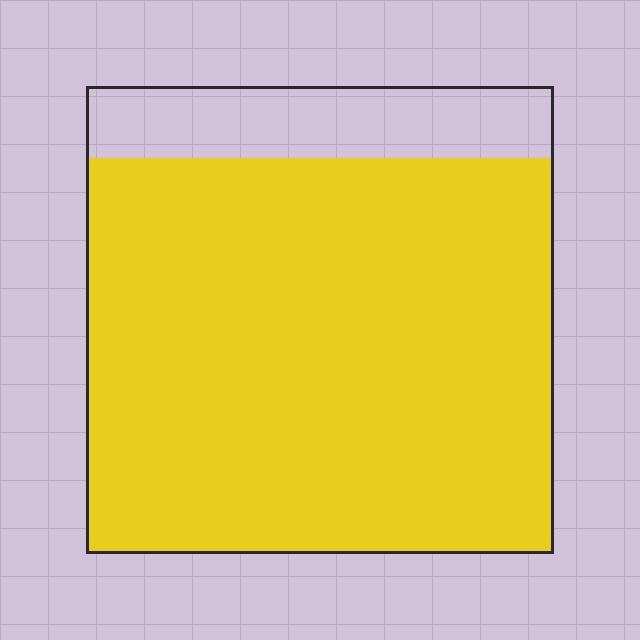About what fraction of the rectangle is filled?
About five sixths (5/6).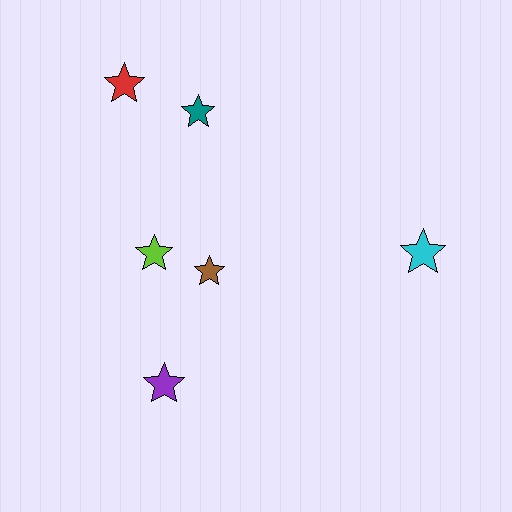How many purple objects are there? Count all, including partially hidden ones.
There is 1 purple object.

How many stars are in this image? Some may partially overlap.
There are 6 stars.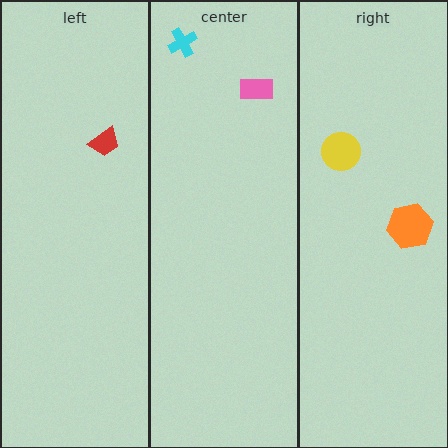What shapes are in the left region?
The red trapezoid.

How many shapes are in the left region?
1.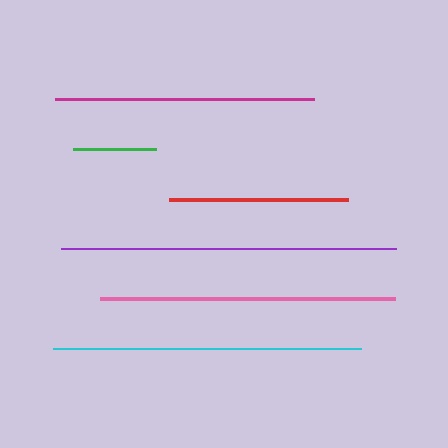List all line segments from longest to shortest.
From longest to shortest: purple, cyan, pink, magenta, red, green.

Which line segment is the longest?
The purple line is the longest at approximately 334 pixels.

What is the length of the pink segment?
The pink segment is approximately 295 pixels long.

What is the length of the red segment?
The red segment is approximately 180 pixels long.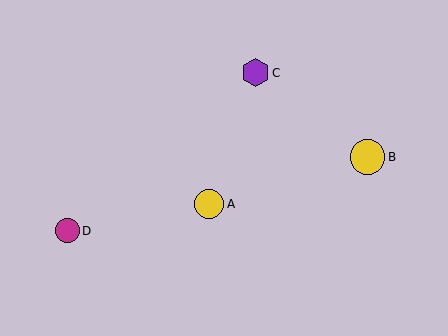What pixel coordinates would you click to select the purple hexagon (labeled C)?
Click at (256, 73) to select the purple hexagon C.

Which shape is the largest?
The yellow circle (labeled B) is the largest.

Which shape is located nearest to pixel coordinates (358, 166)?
The yellow circle (labeled B) at (367, 157) is nearest to that location.